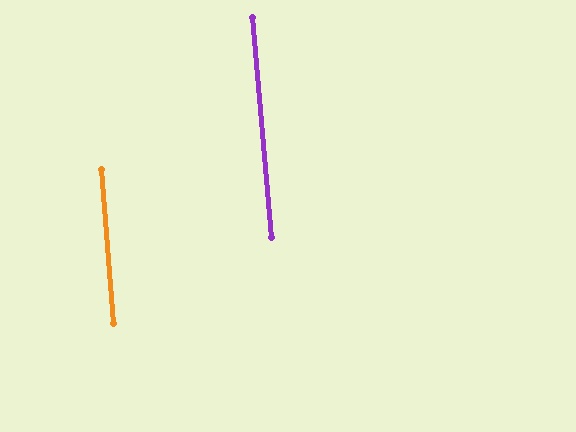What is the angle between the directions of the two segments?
Approximately 1 degree.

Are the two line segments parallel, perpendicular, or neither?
Parallel — their directions differ by only 0.6°.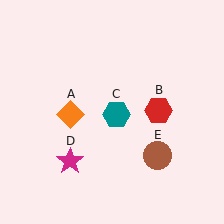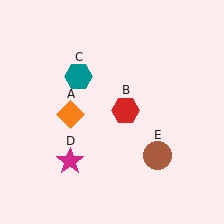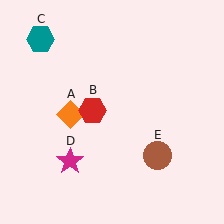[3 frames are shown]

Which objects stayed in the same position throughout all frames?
Orange diamond (object A) and magenta star (object D) and brown circle (object E) remained stationary.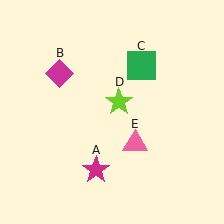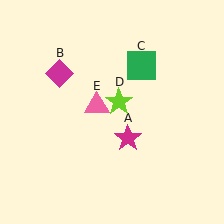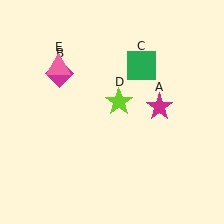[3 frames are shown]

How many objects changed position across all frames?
2 objects changed position: magenta star (object A), pink triangle (object E).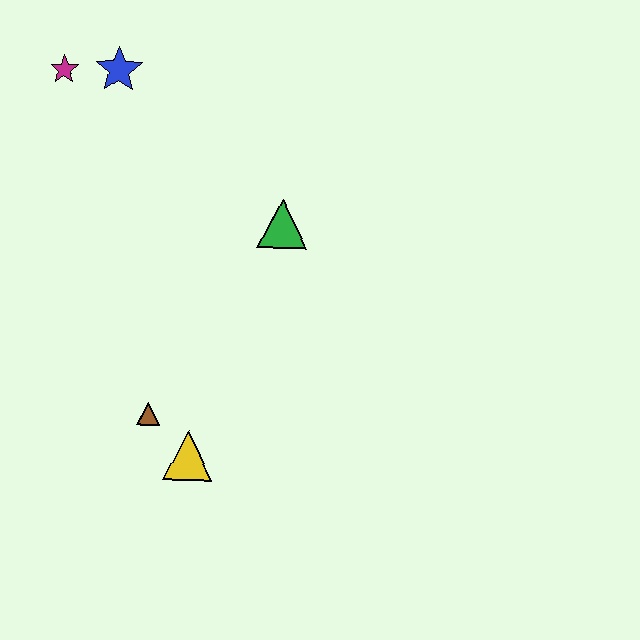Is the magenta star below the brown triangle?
No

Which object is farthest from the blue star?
The yellow triangle is farthest from the blue star.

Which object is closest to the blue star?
The magenta star is closest to the blue star.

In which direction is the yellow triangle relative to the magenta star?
The yellow triangle is below the magenta star.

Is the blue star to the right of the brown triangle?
No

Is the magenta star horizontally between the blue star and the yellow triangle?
No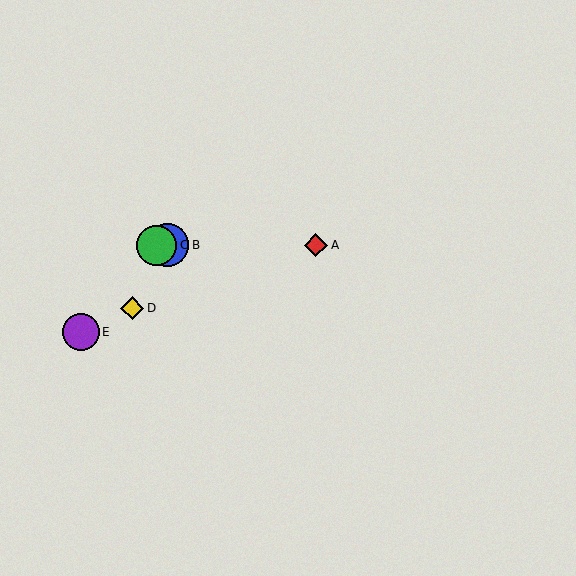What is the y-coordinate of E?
Object E is at y≈332.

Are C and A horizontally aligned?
Yes, both are at y≈245.